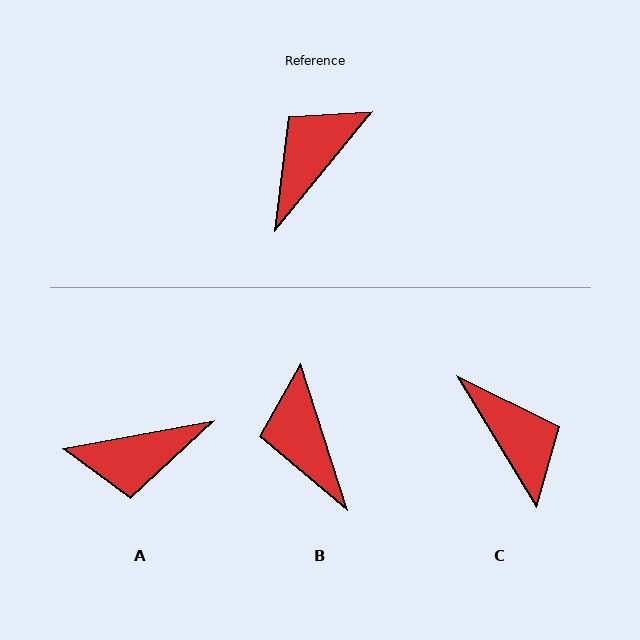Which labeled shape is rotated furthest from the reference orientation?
A, about 140 degrees away.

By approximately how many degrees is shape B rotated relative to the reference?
Approximately 57 degrees counter-clockwise.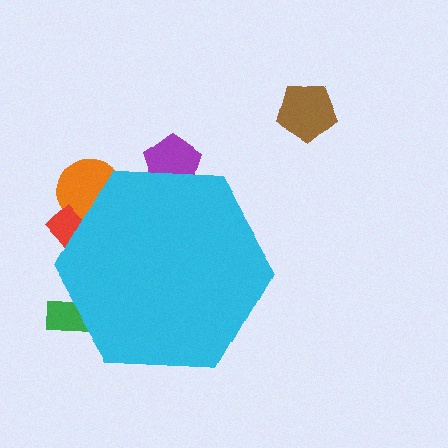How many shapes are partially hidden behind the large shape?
4 shapes are partially hidden.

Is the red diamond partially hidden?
Yes, the red diamond is partially hidden behind the cyan hexagon.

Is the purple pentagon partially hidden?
Yes, the purple pentagon is partially hidden behind the cyan hexagon.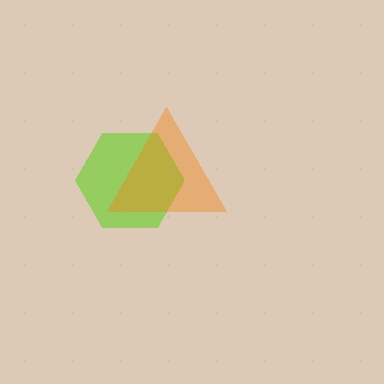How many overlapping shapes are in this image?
There are 2 overlapping shapes in the image.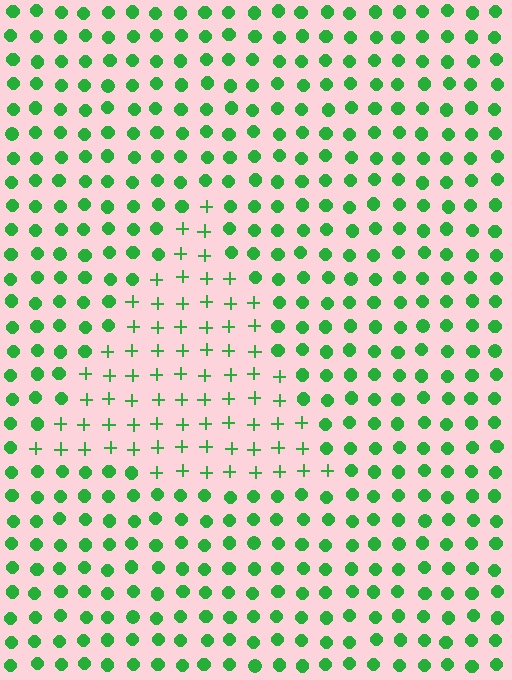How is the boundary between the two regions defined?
The boundary is defined by a change in element shape: plus signs inside vs. circles outside. All elements share the same color and spacing.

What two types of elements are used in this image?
The image uses plus signs inside the triangle region and circles outside it.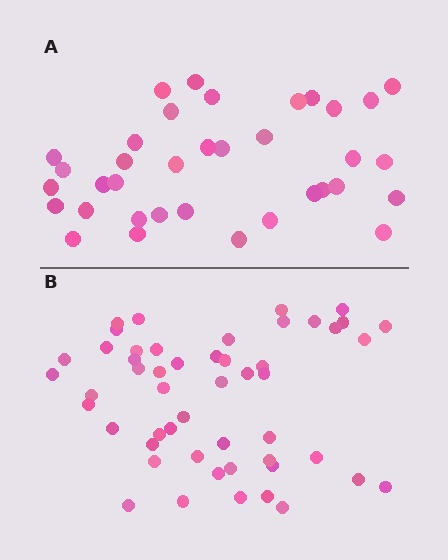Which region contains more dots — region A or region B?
Region B (the bottom region) has more dots.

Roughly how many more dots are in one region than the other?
Region B has approximately 15 more dots than region A.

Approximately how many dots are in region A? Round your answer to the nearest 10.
About 40 dots. (The exact count is 36, which rounds to 40.)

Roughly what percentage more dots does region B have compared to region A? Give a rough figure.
About 40% more.